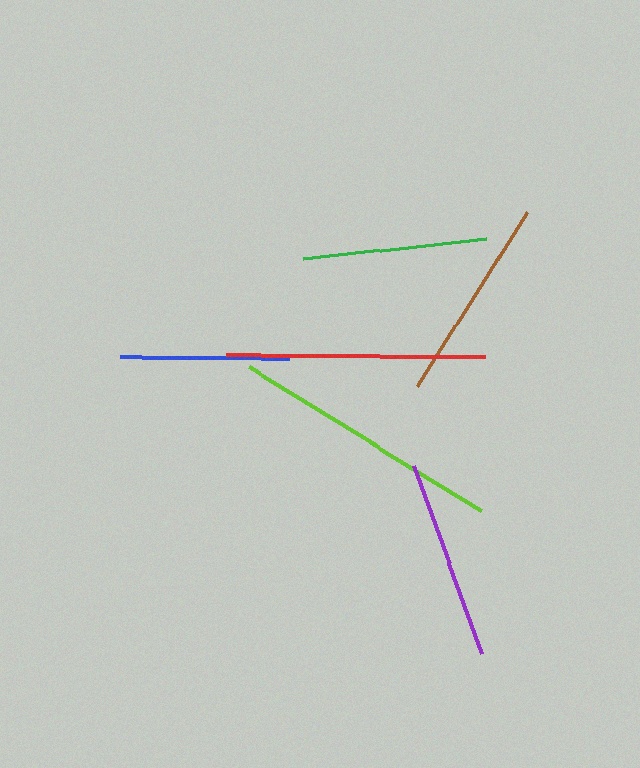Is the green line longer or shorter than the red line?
The red line is longer than the green line.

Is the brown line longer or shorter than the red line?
The red line is longer than the brown line.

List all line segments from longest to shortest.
From longest to shortest: lime, red, brown, purple, green, blue.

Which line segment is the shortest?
The blue line is the shortest at approximately 169 pixels.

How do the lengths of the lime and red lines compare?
The lime and red lines are approximately the same length.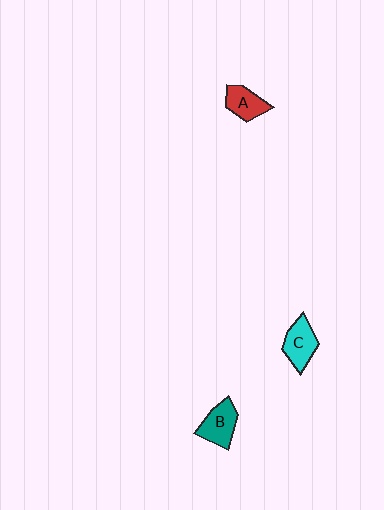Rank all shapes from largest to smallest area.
From largest to smallest: B (teal), C (cyan), A (red).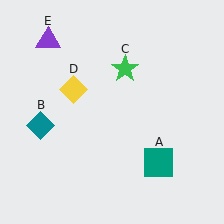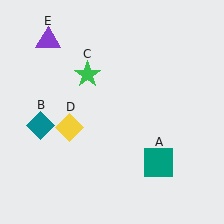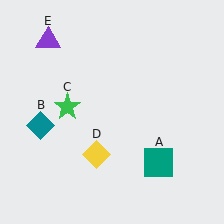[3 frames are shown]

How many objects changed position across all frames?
2 objects changed position: green star (object C), yellow diamond (object D).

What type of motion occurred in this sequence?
The green star (object C), yellow diamond (object D) rotated counterclockwise around the center of the scene.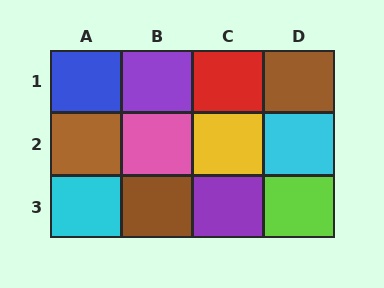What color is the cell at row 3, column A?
Cyan.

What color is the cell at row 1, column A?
Blue.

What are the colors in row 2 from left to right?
Brown, pink, yellow, cyan.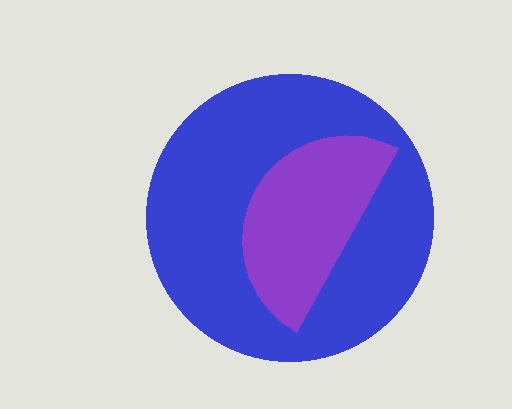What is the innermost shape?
The purple semicircle.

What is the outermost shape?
The blue circle.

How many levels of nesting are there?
2.